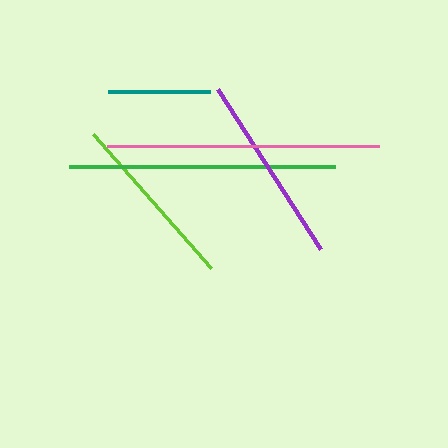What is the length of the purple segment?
The purple segment is approximately 190 pixels long.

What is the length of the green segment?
The green segment is approximately 266 pixels long.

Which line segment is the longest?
The pink line is the longest at approximately 272 pixels.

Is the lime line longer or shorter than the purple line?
The purple line is longer than the lime line.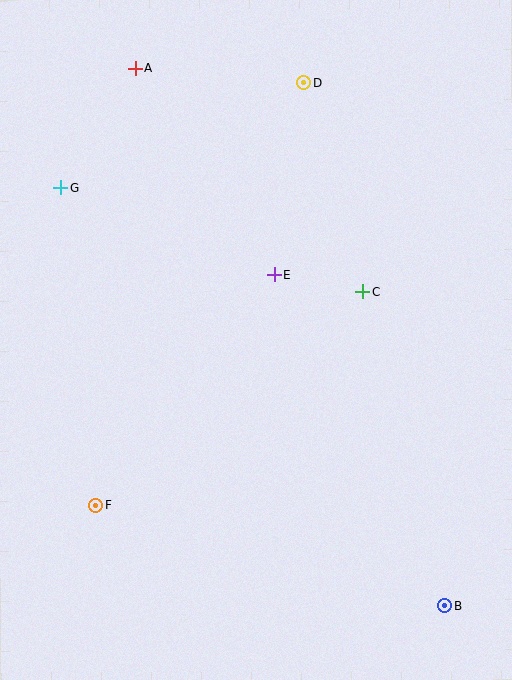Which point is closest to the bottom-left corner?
Point F is closest to the bottom-left corner.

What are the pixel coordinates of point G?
Point G is at (61, 188).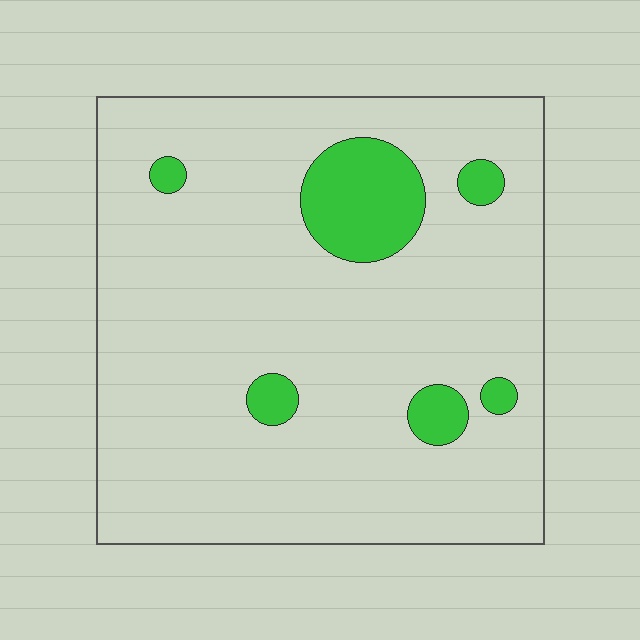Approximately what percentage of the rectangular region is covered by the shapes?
Approximately 10%.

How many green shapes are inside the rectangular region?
6.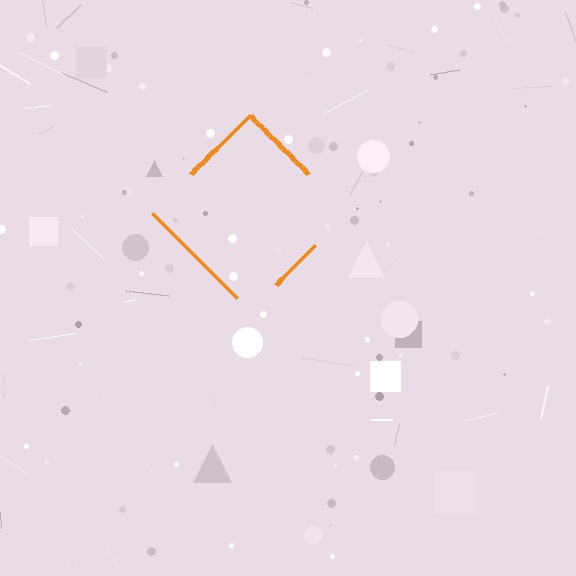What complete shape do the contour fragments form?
The contour fragments form a diamond.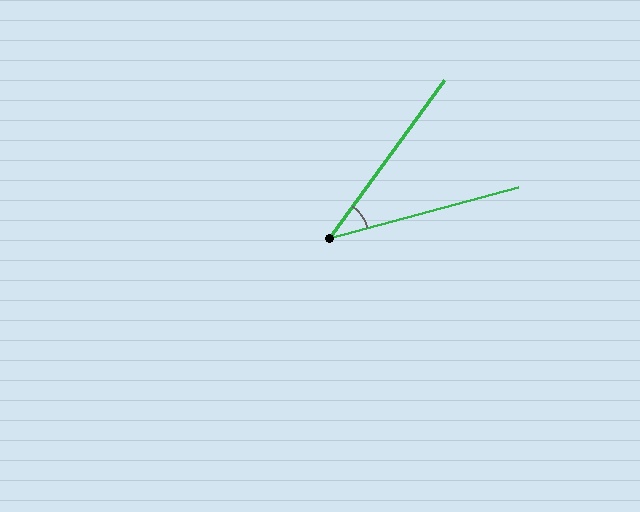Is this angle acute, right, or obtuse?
It is acute.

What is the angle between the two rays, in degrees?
Approximately 39 degrees.